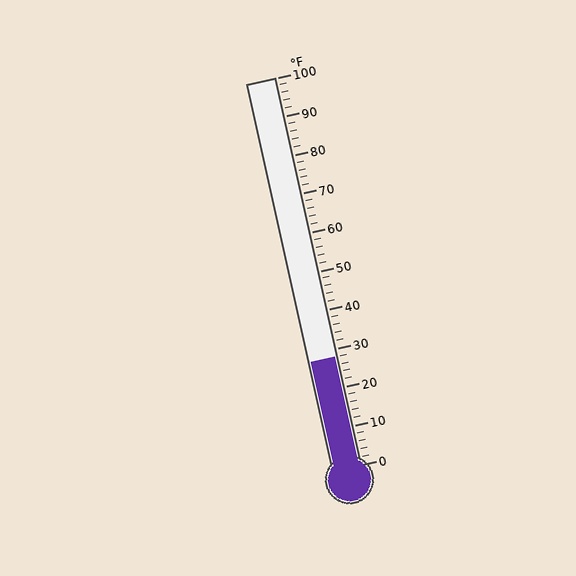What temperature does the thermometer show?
The thermometer shows approximately 28°F.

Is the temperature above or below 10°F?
The temperature is above 10°F.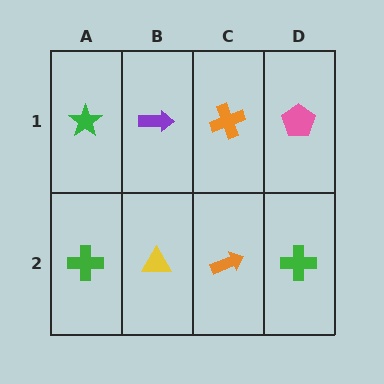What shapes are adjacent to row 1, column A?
A green cross (row 2, column A), a purple arrow (row 1, column B).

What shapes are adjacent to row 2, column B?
A purple arrow (row 1, column B), a green cross (row 2, column A), an orange arrow (row 2, column C).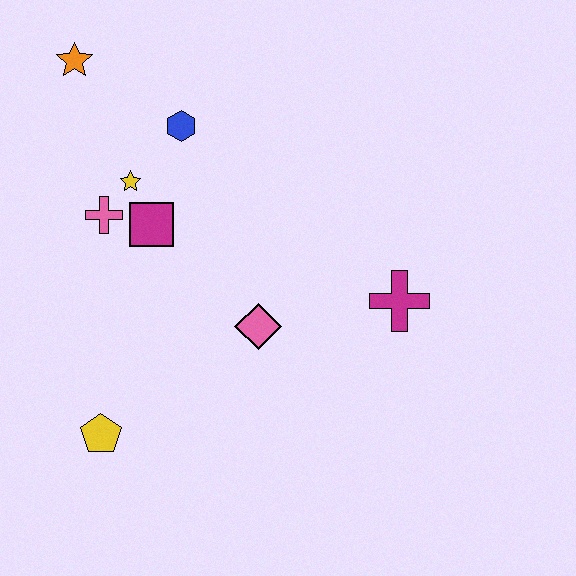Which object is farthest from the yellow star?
The magenta cross is farthest from the yellow star.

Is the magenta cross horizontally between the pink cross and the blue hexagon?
No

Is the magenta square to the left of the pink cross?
No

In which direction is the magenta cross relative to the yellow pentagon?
The magenta cross is to the right of the yellow pentagon.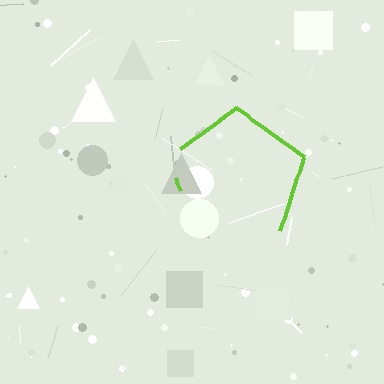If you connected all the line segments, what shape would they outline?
They would outline a pentagon.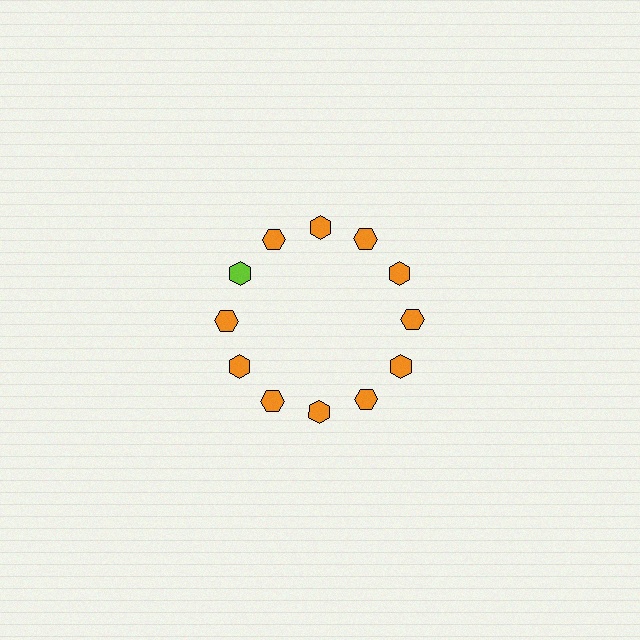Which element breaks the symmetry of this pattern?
The lime hexagon at roughly the 10 o'clock position breaks the symmetry. All other shapes are orange hexagons.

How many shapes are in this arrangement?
There are 12 shapes arranged in a ring pattern.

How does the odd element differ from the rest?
It has a different color: lime instead of orange.